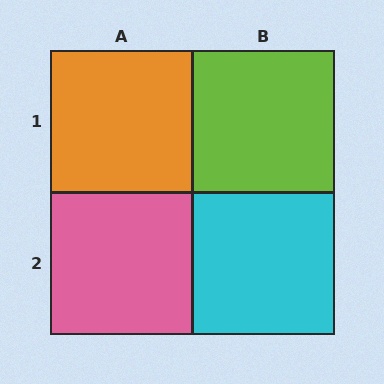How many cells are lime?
1 cell is lime.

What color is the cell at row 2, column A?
Pink.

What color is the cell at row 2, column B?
Cyan.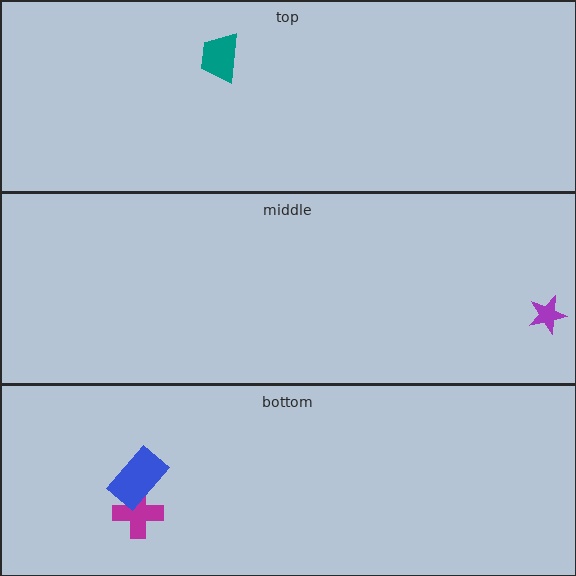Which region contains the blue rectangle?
The bottom region.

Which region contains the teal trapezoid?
The top region.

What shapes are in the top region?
The teal trapezoid.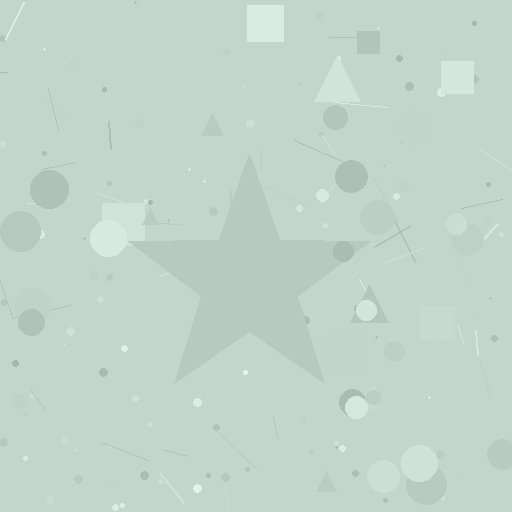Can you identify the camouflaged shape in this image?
The camouflaged shape is a star.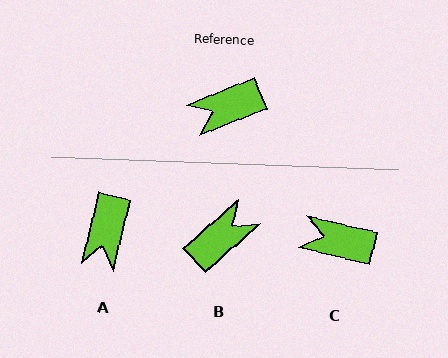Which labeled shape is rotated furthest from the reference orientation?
B, about 160 degrees away.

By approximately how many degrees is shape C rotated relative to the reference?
Approximately 35 degrees clockwise.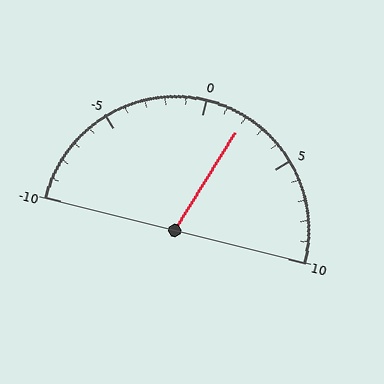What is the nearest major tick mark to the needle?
The nearest major tick mark is 0.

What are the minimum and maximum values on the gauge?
The gauge ranges from -10 to 10.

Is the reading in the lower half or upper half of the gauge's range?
The reading is in the upper half of the range (-10 to 10).